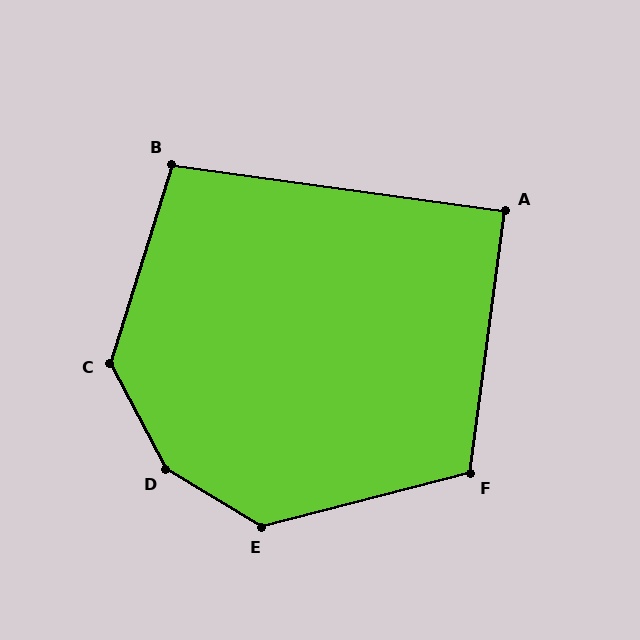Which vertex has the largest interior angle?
D, at approximately 149 degrees.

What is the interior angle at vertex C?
Approximately 135 degrees (obtuse).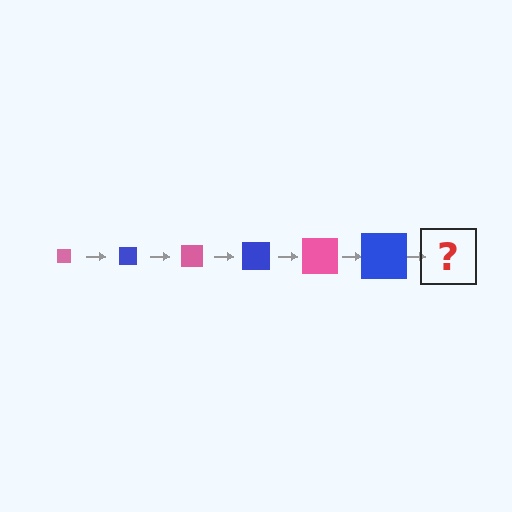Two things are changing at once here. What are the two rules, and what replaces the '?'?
The two rules are that the square grows larger each step and the color cycles through pink and blue. The '?' should be a pink square, larger than the previous one.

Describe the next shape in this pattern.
It should be a pink square, larger than the previous one.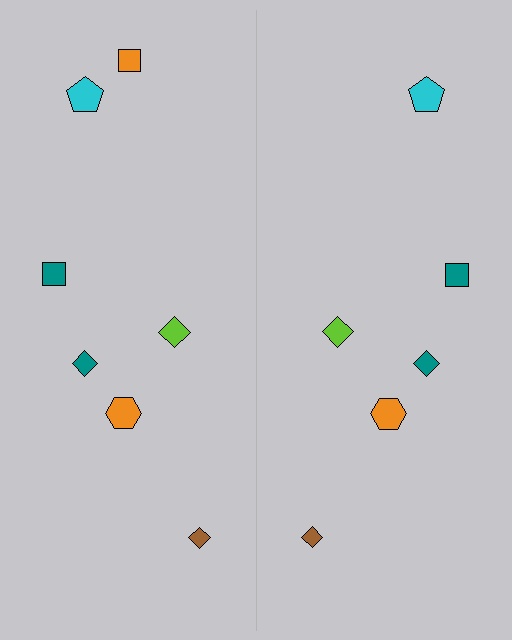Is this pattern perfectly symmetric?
No, the pattern is not perfectly symmetric. A orange square is missing from the right side.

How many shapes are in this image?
There are 13 shapes in this image.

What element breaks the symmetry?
A orange square is missing from the right side.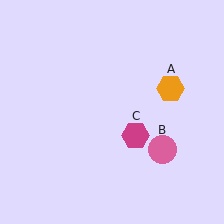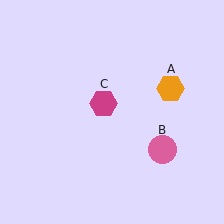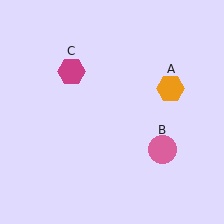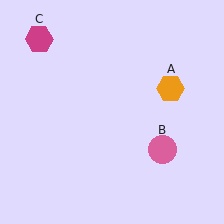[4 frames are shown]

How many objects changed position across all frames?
1 object changed position: magenta hexagon (object C).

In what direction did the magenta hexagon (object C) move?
The magenta hexagon (object C) moved up and to the left.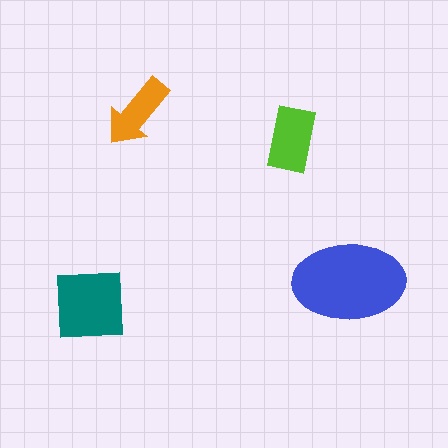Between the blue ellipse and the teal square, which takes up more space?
The blue ellipse.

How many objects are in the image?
There are 4 objects in the image.